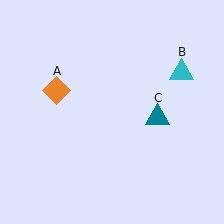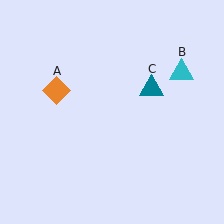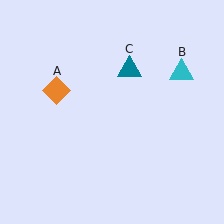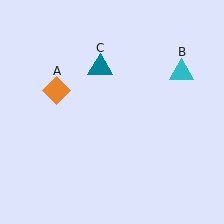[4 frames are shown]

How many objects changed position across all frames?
1 object changed position: teal triangle (object C).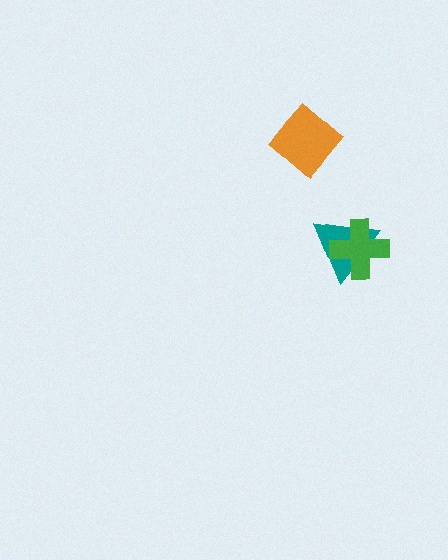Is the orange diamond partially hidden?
No, no other shape covers it.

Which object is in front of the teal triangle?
The green cross is in front of the teal triangle.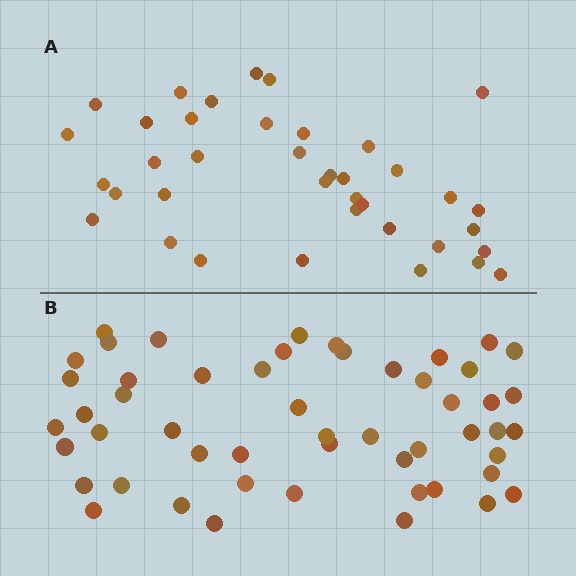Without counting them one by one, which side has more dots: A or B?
Region B (the bottom region) has more dots.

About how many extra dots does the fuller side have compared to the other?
Region B has approximately 15 more dots than region A.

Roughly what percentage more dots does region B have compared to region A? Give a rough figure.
About 35% more.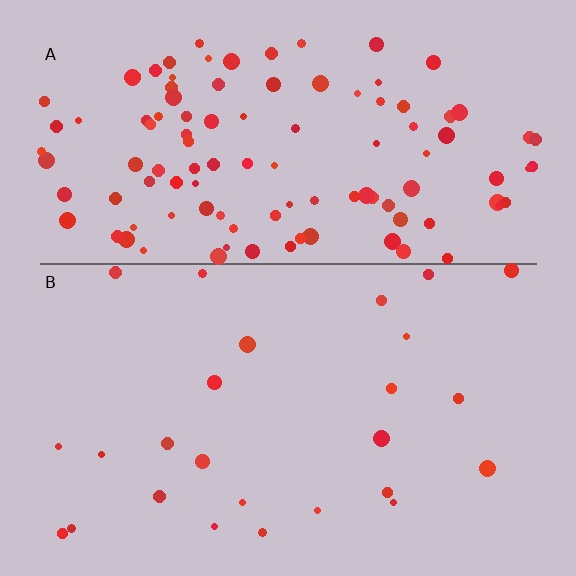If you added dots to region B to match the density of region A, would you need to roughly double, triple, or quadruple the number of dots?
Approximately quadruple.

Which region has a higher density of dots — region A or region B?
A (the top).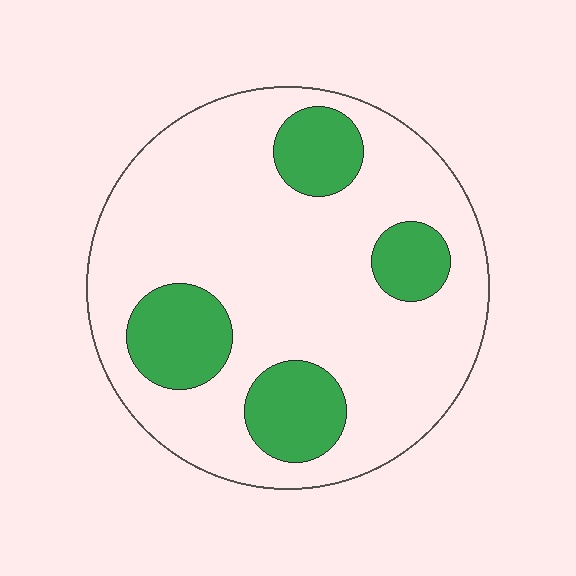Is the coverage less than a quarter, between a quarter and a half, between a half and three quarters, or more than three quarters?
Less than a quarter.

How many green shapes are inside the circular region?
4.